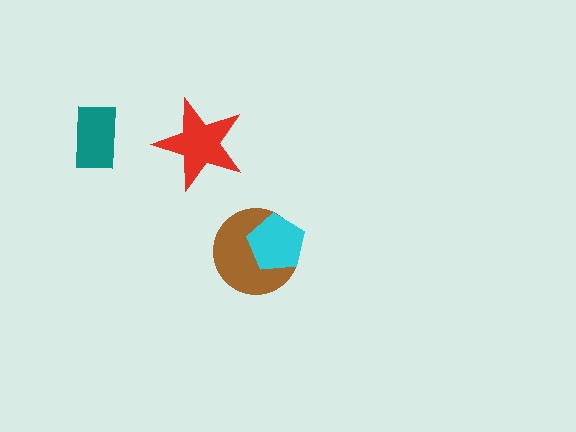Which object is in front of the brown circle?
The cyan pentagon is in front of the brown circle.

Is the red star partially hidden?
No, no other shape covers it.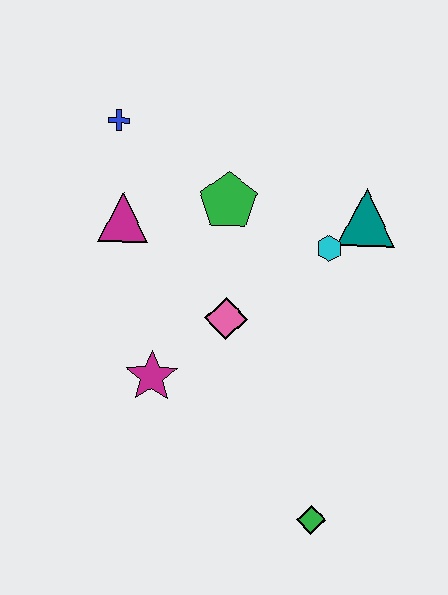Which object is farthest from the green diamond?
The blue cross is farthest from the green diamond.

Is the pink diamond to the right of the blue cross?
Yes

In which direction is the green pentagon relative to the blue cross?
The green pentagon is to the right of the blue cross.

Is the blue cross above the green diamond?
Yes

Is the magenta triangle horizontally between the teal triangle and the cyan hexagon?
No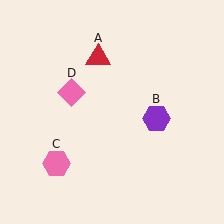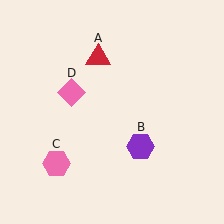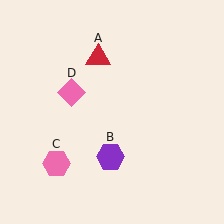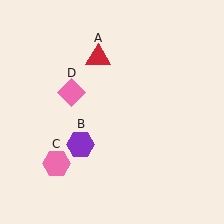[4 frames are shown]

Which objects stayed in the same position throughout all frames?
Red triangle (object A) and pink hexagon (object C) and pink diamond (object D) remained stationary.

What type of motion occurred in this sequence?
The purple hexagon (object B) rotated clockwise around the center of the scene.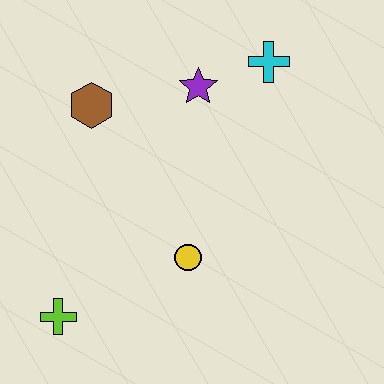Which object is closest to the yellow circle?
The lime cross is closest to the yellow circle.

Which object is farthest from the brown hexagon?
The lime cross is farthest from the brown hexagon.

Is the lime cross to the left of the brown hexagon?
Yes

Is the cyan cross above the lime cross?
Yes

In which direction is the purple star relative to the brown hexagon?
The purple star is to the right of the brown hexagon.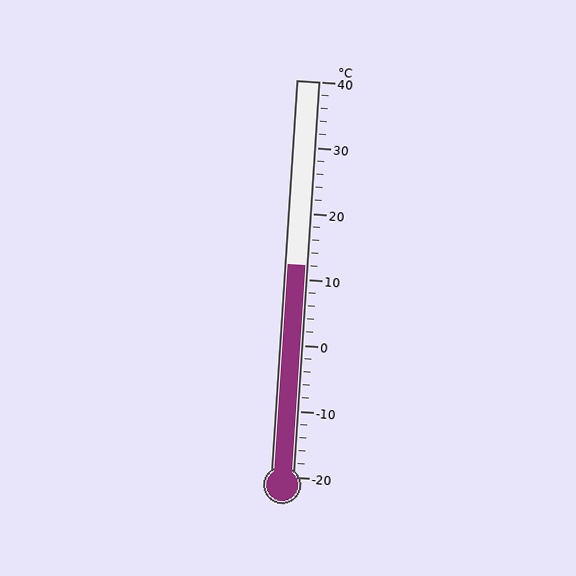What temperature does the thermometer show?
The thermometer shows approximately 12°C.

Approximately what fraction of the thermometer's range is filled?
The thermometer is filled to approximately 55% of its range.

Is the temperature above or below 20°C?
The temperature is below 20°C.